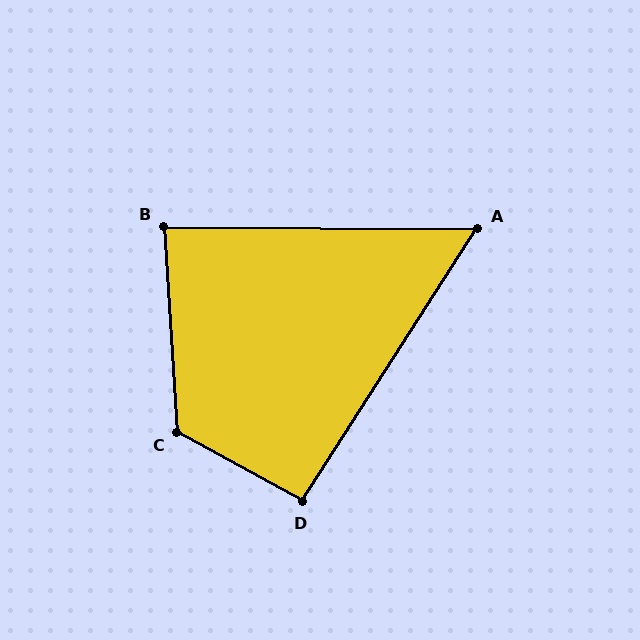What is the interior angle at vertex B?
Approximately 86 degrees (approximately right).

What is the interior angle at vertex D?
Approximately 94 degrees (approximately right).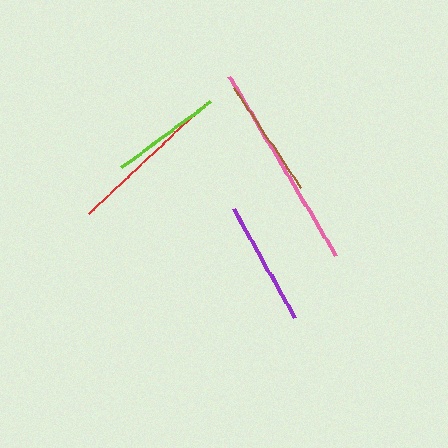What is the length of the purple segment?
The purple segment is approximately 126 pixels long.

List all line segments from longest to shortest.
From longest to shortest: pink, red, purple, brown, lime.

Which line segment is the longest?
The pink line is the longest at approximately 208 pixels.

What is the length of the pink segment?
The pink segment is approximately 208 pixels long.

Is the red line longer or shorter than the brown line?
The red line is longer than the brown line.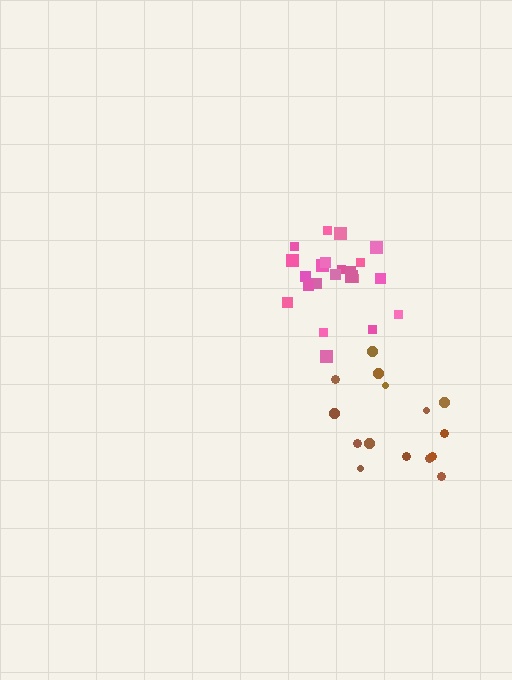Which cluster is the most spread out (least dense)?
Brown.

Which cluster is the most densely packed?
Pink.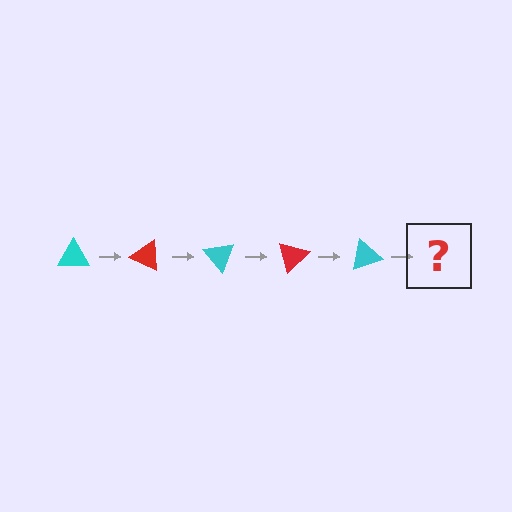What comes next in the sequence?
The next element should be a red triangle, rotated 125 degrees from the start.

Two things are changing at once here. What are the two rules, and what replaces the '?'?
The two rules are that it rotates 25 degrees each step and the color cycles through cyan and red. The '?' should be a red triangle, rotated 125 degrees from the start.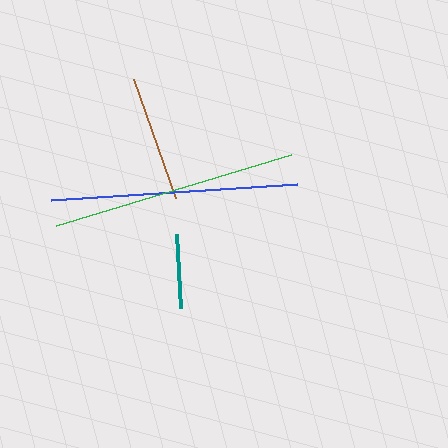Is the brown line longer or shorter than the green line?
The green line is longer than the brown line.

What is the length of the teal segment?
The teal segment is approximately 74 pixels long.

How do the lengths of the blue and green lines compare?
The blue and green lines are approximately the same length.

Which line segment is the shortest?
The teal line is the shortest at approximately 74 pixels.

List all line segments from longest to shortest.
From longest to shortest: blue, green, brown, teal.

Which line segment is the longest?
The blue line is the longest at approximately 246 pixels.